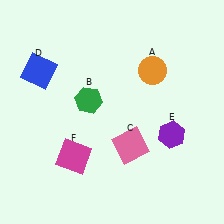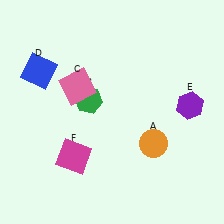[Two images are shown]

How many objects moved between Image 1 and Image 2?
3 objects moved between the two images.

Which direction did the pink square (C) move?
The pink square (C) moved up.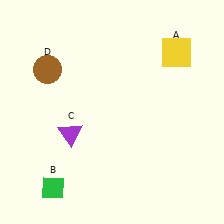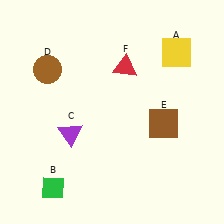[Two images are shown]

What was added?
A brown square (E), a red triangle (F) were added in Image 2.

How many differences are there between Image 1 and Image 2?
There are 2 differences between the two images.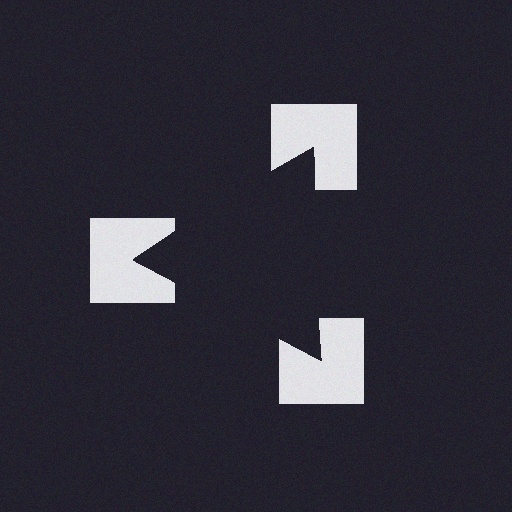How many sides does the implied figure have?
3 sides.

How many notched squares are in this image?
There are 3 — one at each vertex of the illusory triangle.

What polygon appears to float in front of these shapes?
An illusory triangle — its edges are inferred from the aligned wedge cuts in the notched squares, not physically drawn.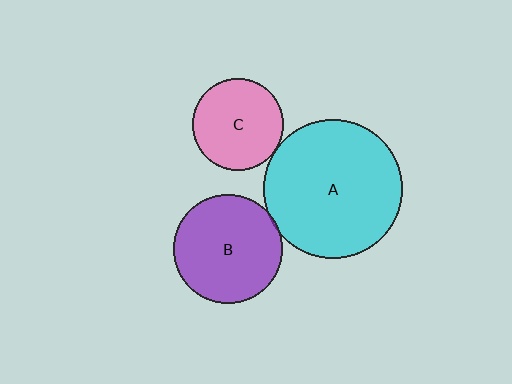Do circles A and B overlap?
Yes.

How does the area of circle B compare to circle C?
Approximately 1.4 times.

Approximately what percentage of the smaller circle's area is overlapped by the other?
Approximately 5%.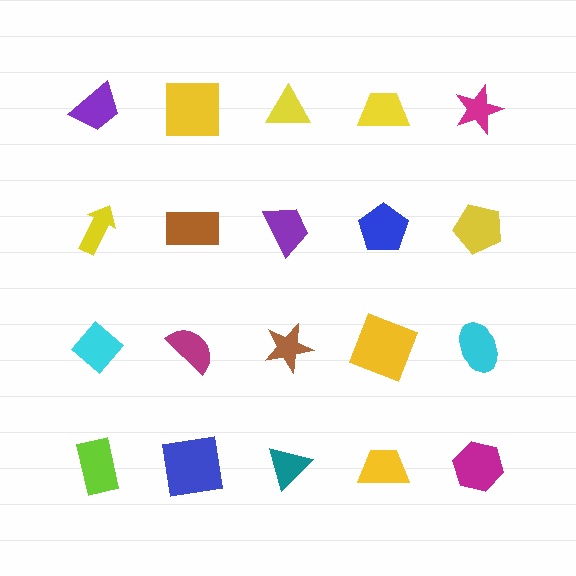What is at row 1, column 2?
A yellow square.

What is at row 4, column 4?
A yellow trapezoid.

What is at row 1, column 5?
A magenta star.